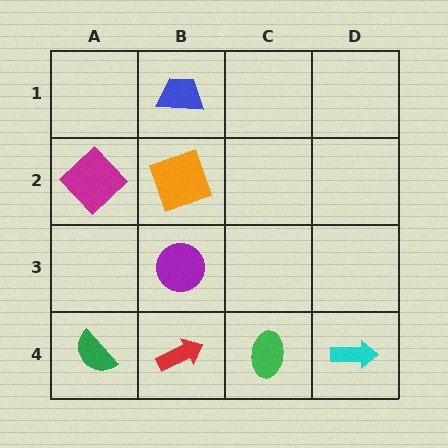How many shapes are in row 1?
1 shape.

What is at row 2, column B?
An orange square.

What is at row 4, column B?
A red arrow.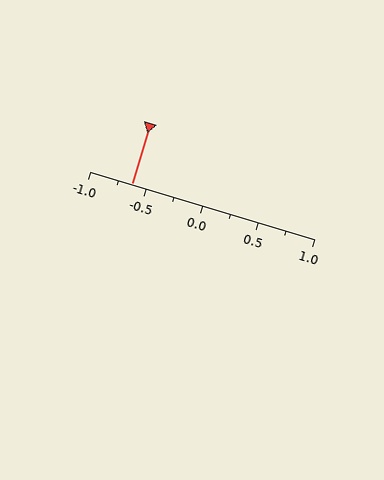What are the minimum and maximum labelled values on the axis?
The axis runs from -1.0 to 1.0.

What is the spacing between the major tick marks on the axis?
The major ticks are spaced 0.5 apart.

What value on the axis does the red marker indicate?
The marker indicates approximately -0.62.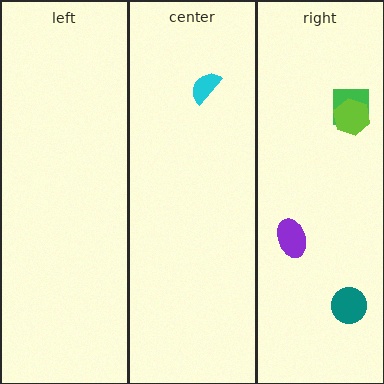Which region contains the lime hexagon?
The right region.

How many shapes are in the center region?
1.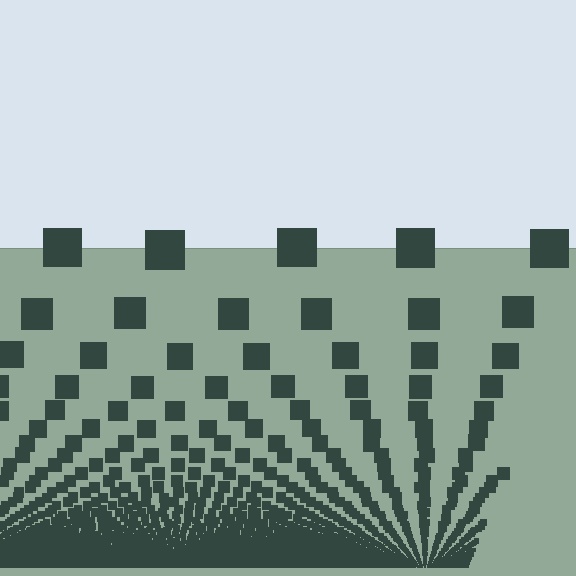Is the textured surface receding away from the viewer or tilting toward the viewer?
The surface appears to tilt toward the viewer. Texture elements get larger and sparser toward the top.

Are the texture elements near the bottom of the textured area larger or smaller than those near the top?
Smaller. The gradient is inverted — elements near the bottom are smaller and denser.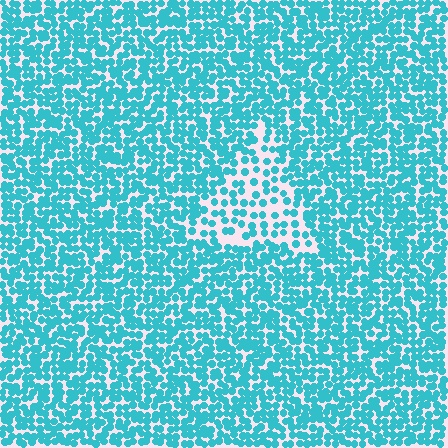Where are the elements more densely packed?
The elements are more densely packed outside the triangle boundary.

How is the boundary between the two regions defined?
The boundary is defined by a change in element density (approximately 2.1x ratio). All elements are the same color, size, and shape.